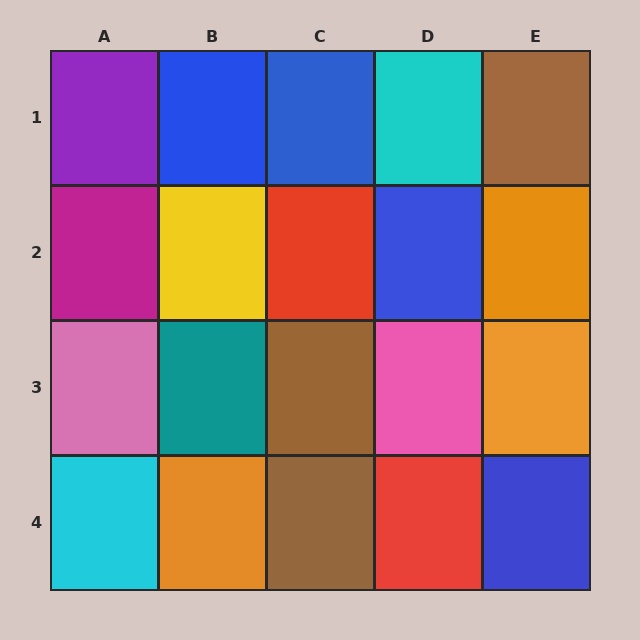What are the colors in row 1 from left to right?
Purple, blue, blue, cyan, brown.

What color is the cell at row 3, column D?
Pink.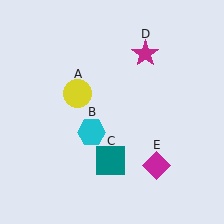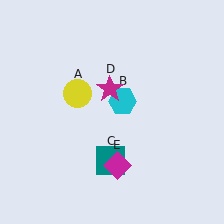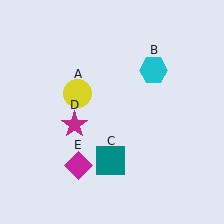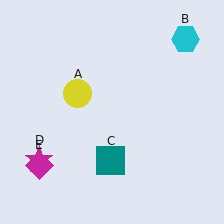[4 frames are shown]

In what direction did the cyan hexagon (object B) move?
The cyan hexagon (object B) moved up and to the right.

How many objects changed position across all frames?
3 objects changed position: cyan hexagon (object B), magenta star (object D), magenta diamond (object E).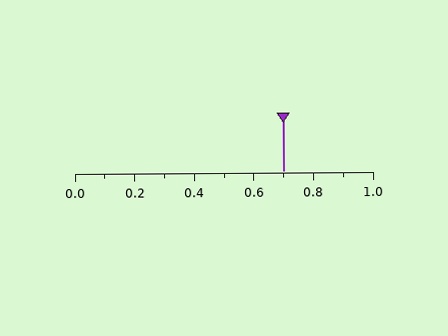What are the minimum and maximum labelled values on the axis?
The axis runs from 0.0 to 1.0.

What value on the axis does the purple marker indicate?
The marker indicates approximately 0.7.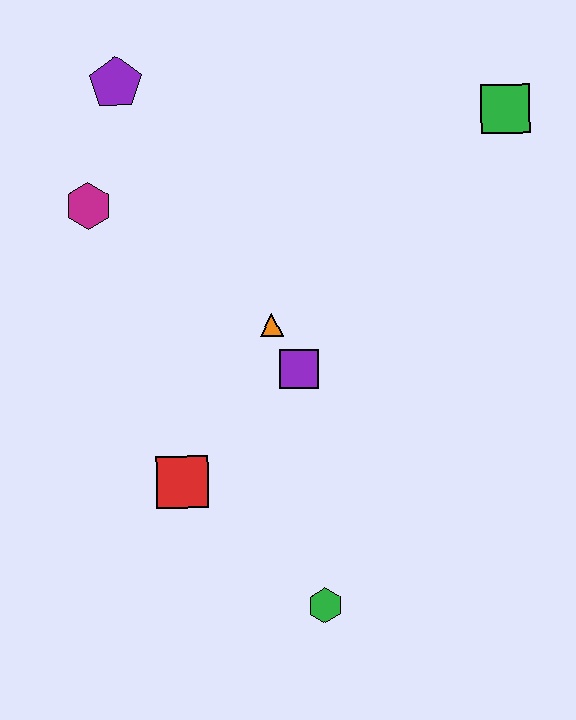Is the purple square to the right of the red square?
Yes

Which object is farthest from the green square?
The green hexagon is farthest from the green square.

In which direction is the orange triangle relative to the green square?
The orange triangle is to the left of the green square.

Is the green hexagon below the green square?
Yes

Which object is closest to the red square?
The purple square is closest to the red square.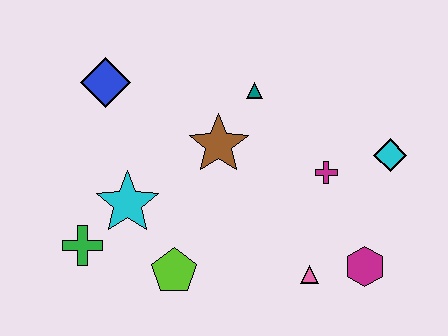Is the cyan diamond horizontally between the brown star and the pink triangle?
No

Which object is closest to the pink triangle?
The magenta hexagon is closest to the pink triangle.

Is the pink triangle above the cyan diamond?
No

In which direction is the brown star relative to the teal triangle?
The brown star is below the teal triangle.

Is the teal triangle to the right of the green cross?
Yes